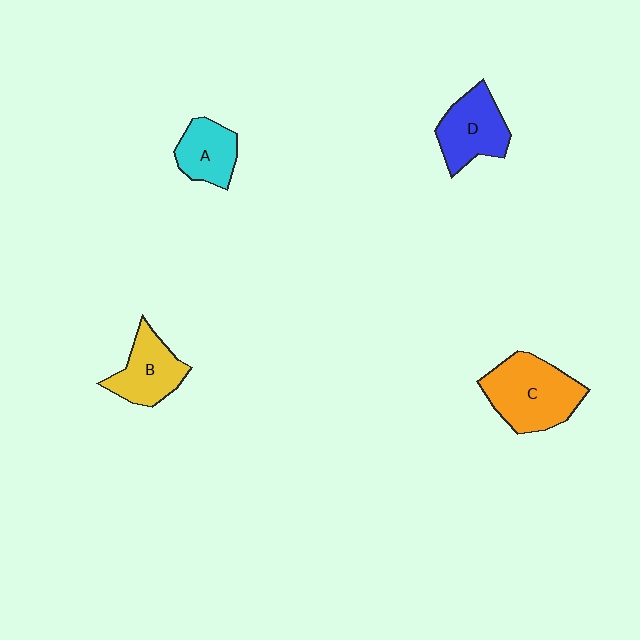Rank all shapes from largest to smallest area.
From largest to smallest: C (orange), D (blue), B (yellow), A (cyan).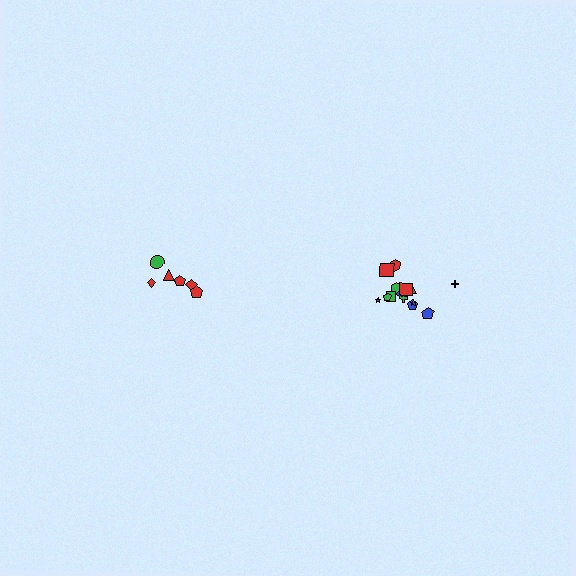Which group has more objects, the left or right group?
The right group.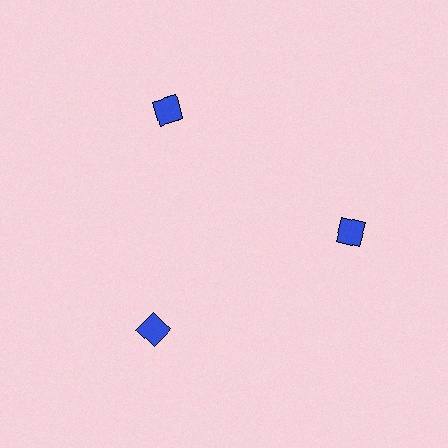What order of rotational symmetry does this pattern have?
This pattern has 3-fold rotational symmetry.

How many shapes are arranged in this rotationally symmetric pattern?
There are 3 shapes, arranged in 3 groups of 1.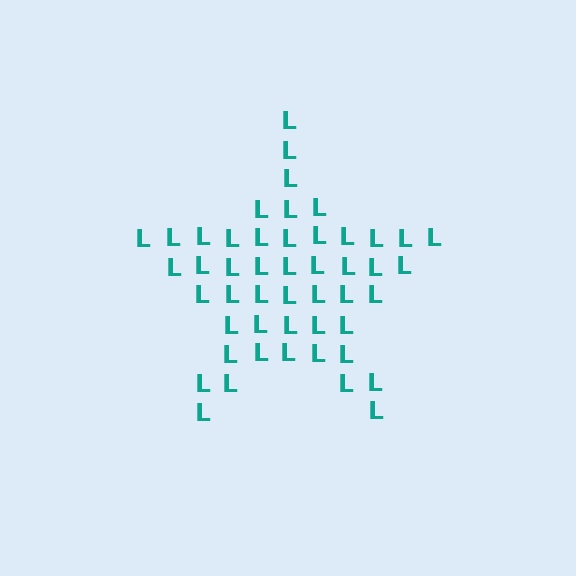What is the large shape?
The large shape is a star.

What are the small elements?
The small elements are letter L's.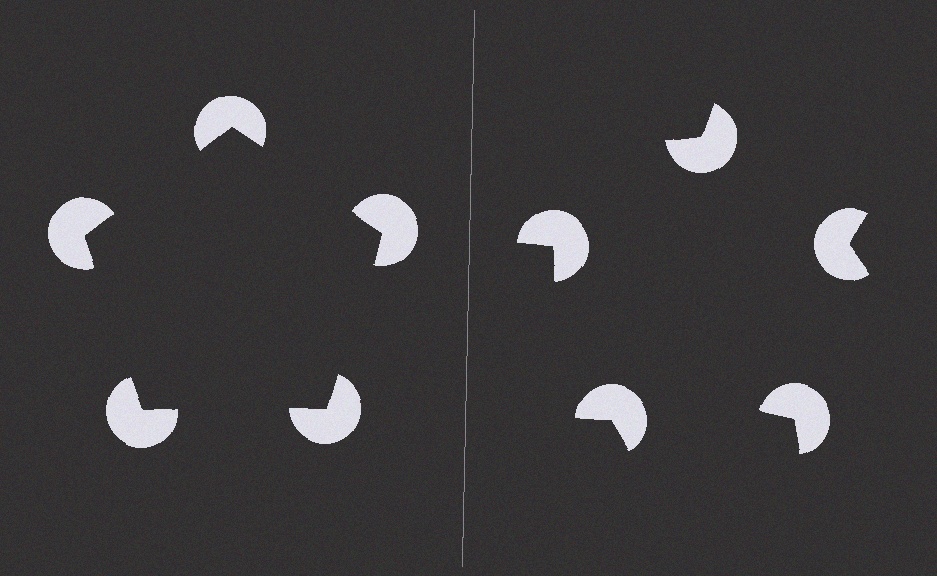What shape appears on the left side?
An illusory pentagon.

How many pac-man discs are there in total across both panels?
10 — 5 on each side.